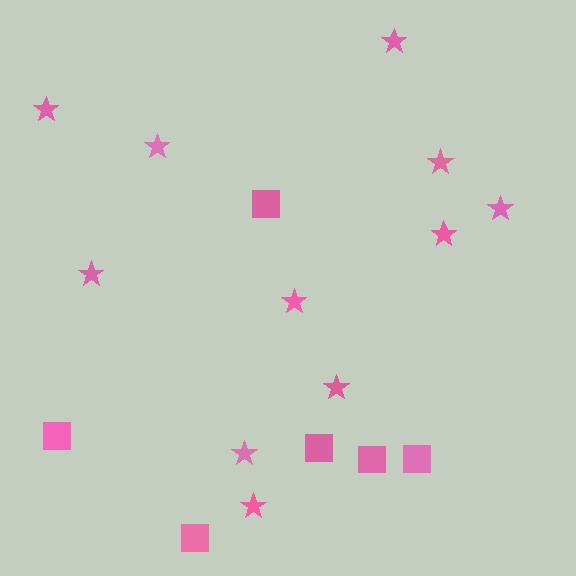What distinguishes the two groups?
There are 2 groups: one group of squares (6) and one group of stars (11).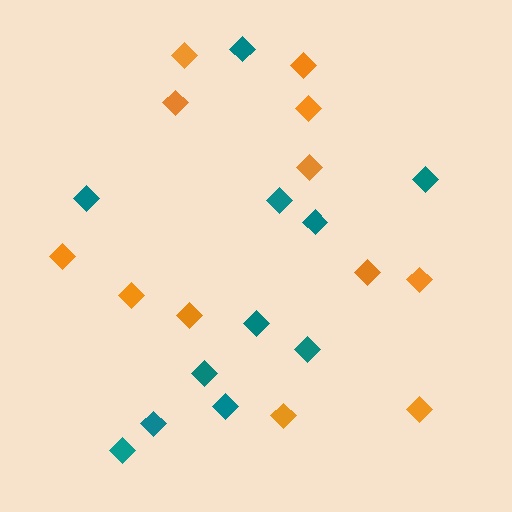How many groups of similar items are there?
There are 2 groups: one group of teal diamonds (11) and one group of orange diamonds (12).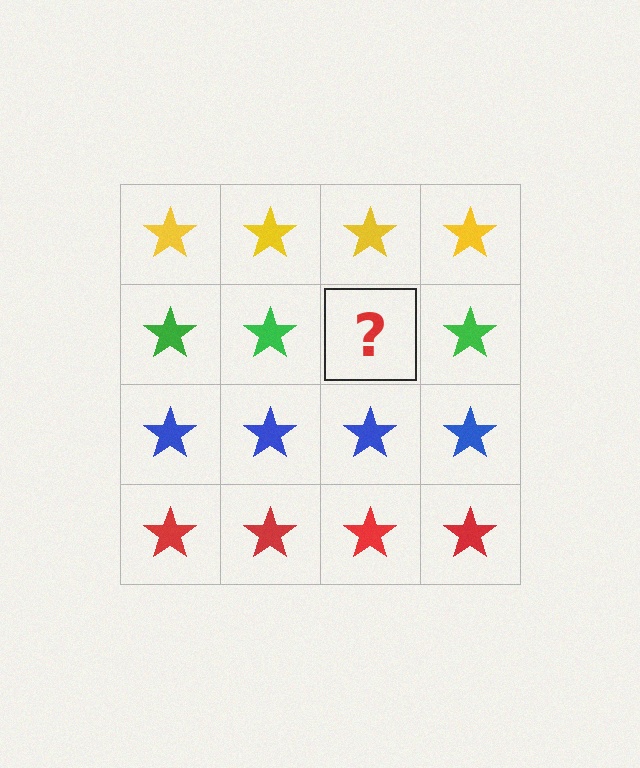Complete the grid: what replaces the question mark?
The question mark should be replaced with a green star.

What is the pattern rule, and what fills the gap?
The rule is that each row has a consistent color. The gap should be filled with a green star.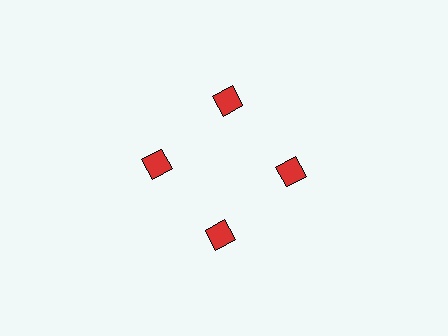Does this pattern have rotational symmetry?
Yes, this pattern has 4-fold rotational symmetry. It looks the same after rotating 90 degrees around the center.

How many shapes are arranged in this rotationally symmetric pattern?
There are 4 shapes, arranged in 4 groups of 1.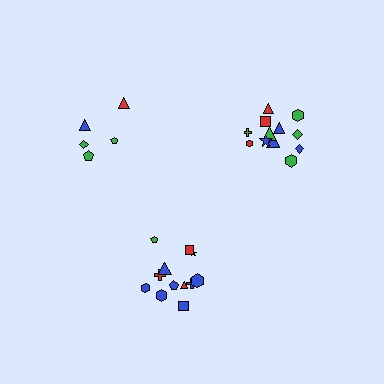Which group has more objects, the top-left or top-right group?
The top-right group.